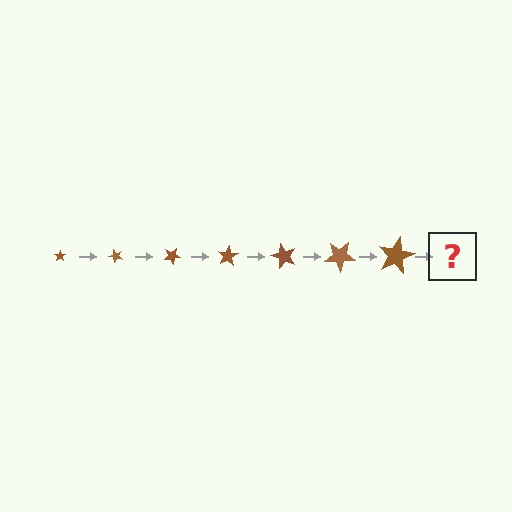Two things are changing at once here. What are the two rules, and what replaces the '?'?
The two rules are that the star grows larger each step and it rotates 50 degrees each step. The '?' should be a star, larger than the previous one and rotated 350 degrees from the start.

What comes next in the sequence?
The next element should be a star, larger than the previous one and rotated 350 degrees from the start.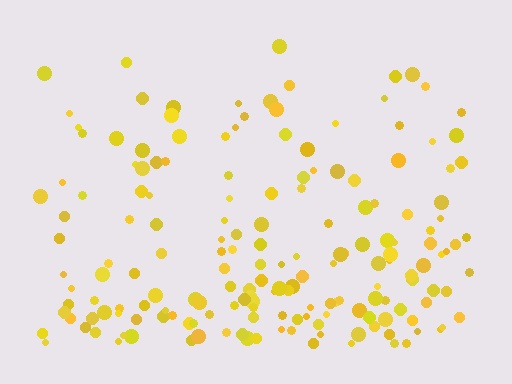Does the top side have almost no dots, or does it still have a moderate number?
Still a moderate number, just noticeably fewer than the bottom.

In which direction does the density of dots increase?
From top to bottom, with the bottom side densest.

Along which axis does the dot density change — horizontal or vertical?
Vertical.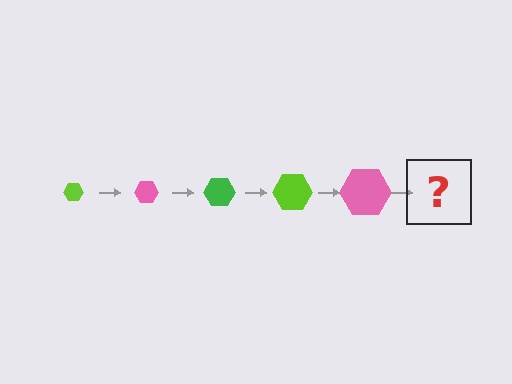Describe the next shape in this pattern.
It should be a green hexagon, larger than the previous one.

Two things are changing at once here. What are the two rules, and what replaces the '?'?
The two rules are that the hexagon grows larger each step and the color cycles through lime, pink, and green. The '?' should be a green hexagon, larger than the previous one.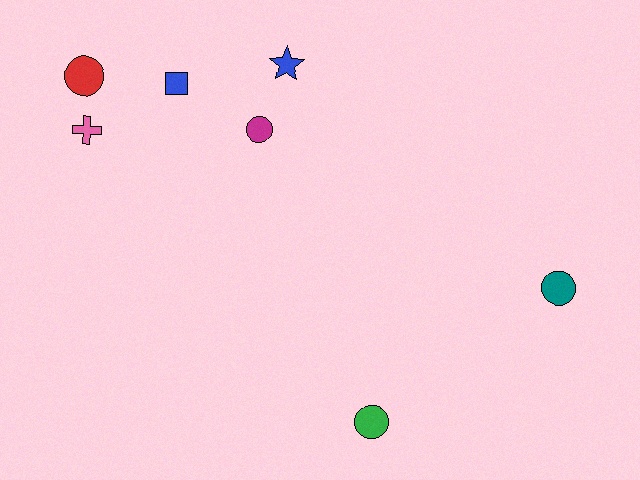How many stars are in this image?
There is 1 star.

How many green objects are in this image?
There is 1 green object.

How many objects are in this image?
There are 7 objects.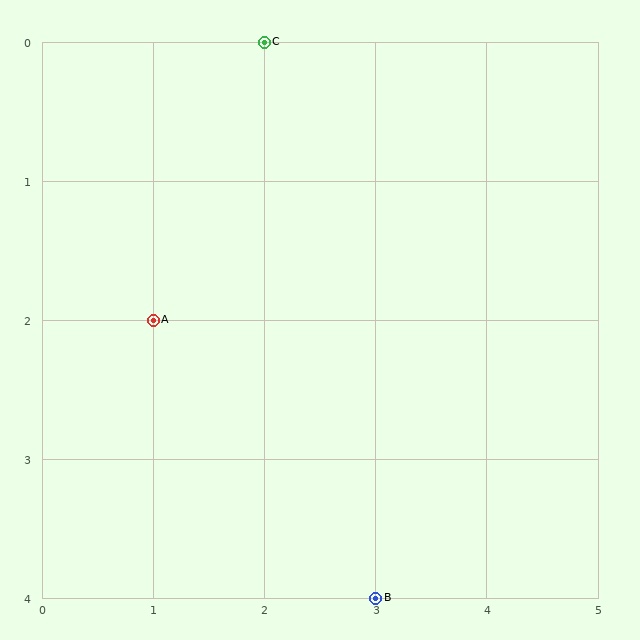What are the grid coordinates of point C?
Point C is at grid coordinates (2, 0).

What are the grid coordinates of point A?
Point A is at grid coordinates (1, 2).